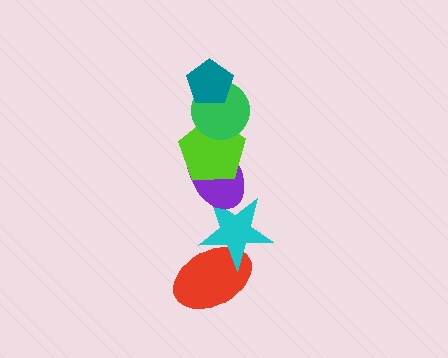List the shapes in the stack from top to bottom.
From top to bottom: the teal pentagon, the green circle, the lime pentagon, the purple ellipse, the cyan star, the red ellipse.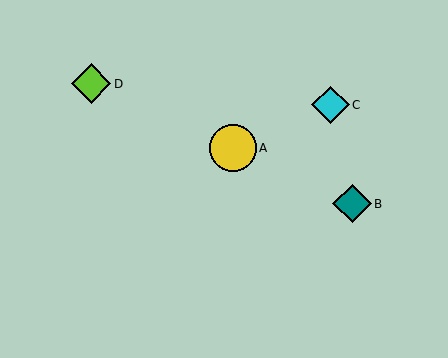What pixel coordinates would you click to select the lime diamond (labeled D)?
Click at (91, 84) to select the lime diamond D.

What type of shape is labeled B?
Shape B is a teal diamond.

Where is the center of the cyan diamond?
The center of the cyan diamond is at (331, 105).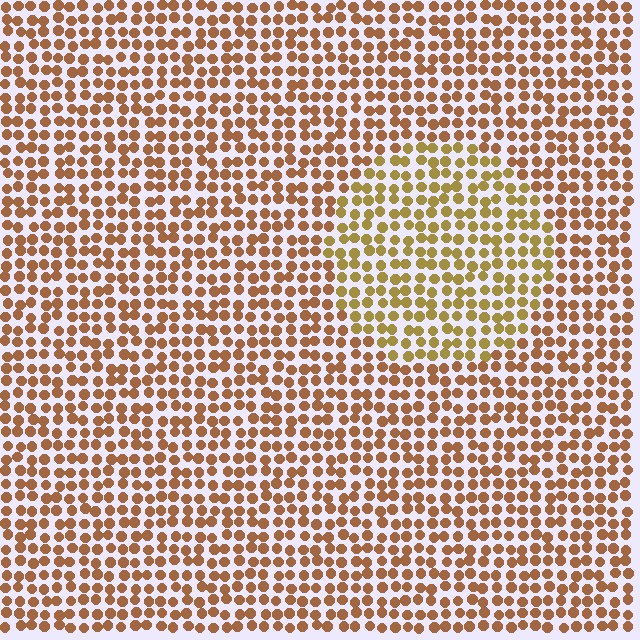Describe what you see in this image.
The image is filled with small brown elements in a uniform arrangement. A circle-shaped region is visible where the elements are tinted to a slightly different hue, forming a subtle color boundary.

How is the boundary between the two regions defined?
The boundary is defined purely by a slight shift in hue (about 26 degrees). Spacing, size, and orientation are identical on both sides.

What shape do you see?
I see a circle.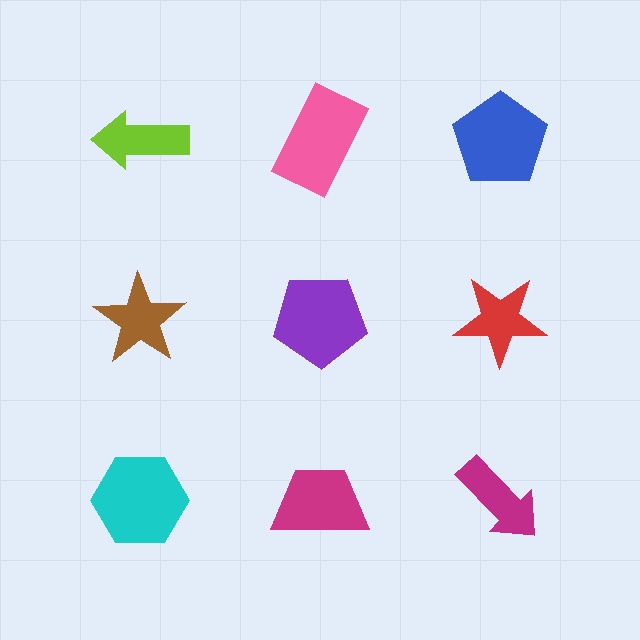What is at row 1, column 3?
A blue pentagon.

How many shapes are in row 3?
3 shapes.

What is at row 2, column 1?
A brown star.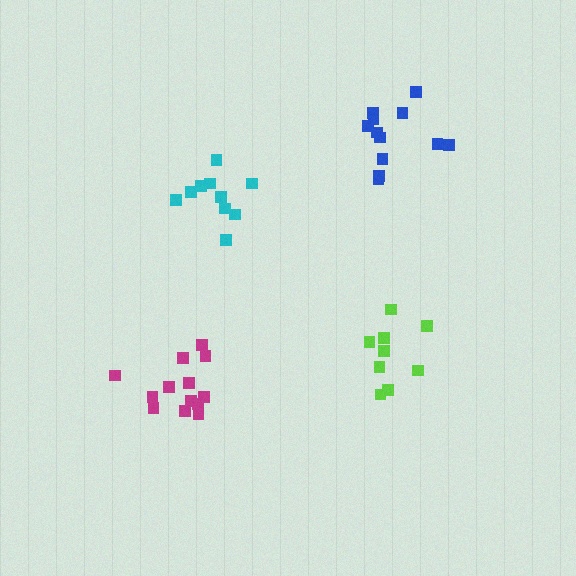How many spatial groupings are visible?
There are 4 spatial groupings.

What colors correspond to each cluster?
The clusters are colored: lime, magenta, cyan, blue.